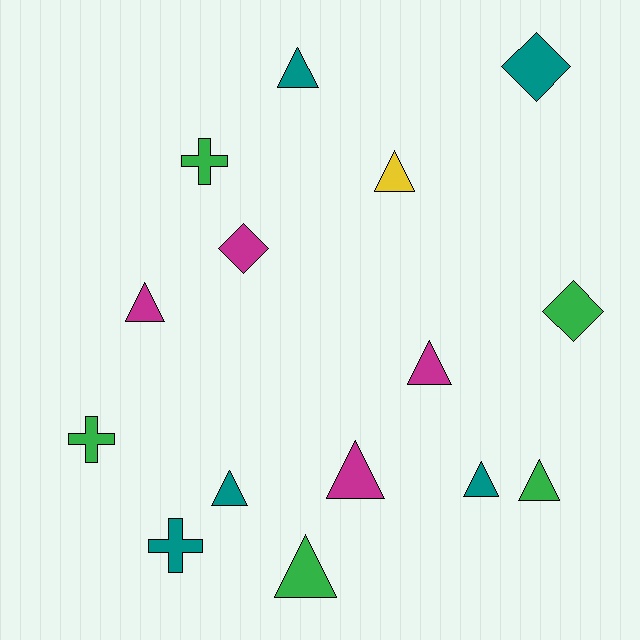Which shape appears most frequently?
Triangle, with 9 objects.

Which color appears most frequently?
Green, with 5 objects.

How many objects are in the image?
There are 15 objects.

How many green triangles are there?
There are 2 green triangles.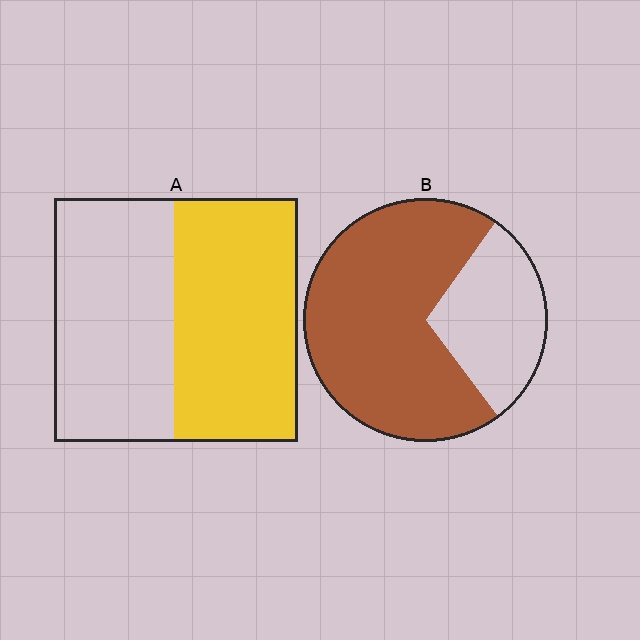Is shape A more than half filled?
Roughly half.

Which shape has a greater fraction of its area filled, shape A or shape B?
Shape B.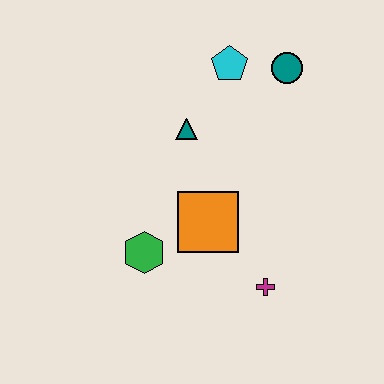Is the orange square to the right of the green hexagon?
Yes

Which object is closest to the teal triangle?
The cyan pentagon is closest to the teal triangle.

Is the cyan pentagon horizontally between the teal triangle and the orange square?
No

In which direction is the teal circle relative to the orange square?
The teal circle is above the orange square.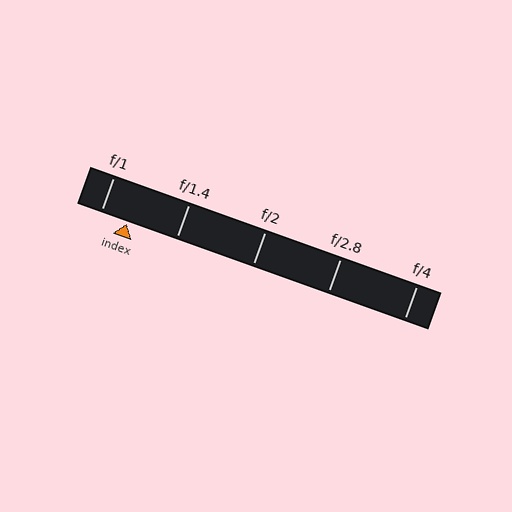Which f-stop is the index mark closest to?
The index mark is closest to f/1.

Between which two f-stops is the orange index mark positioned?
The index mark is between f/1 and f/1.4.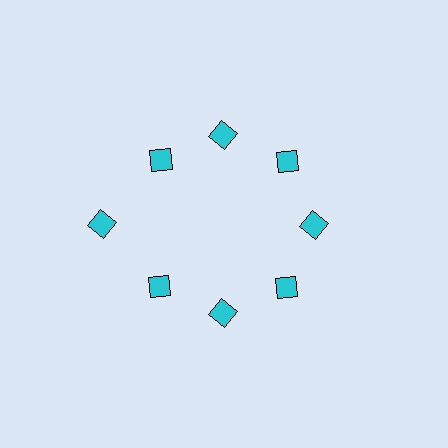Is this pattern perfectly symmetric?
No. The 8 cyan diamonds are arranged in a ring, but one element near the 9 o'clock position is pushed outward from the center, breaking the 8-fold rotational symmetry.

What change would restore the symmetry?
The symmetry would be restored by moving it inward, back onto the ring so that all 8 diamonds sit at equal angles and equal distance from the center.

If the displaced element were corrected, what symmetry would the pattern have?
It would have 8-fold rotational symmetry — the pattern would map onto itself every 45 degrees.